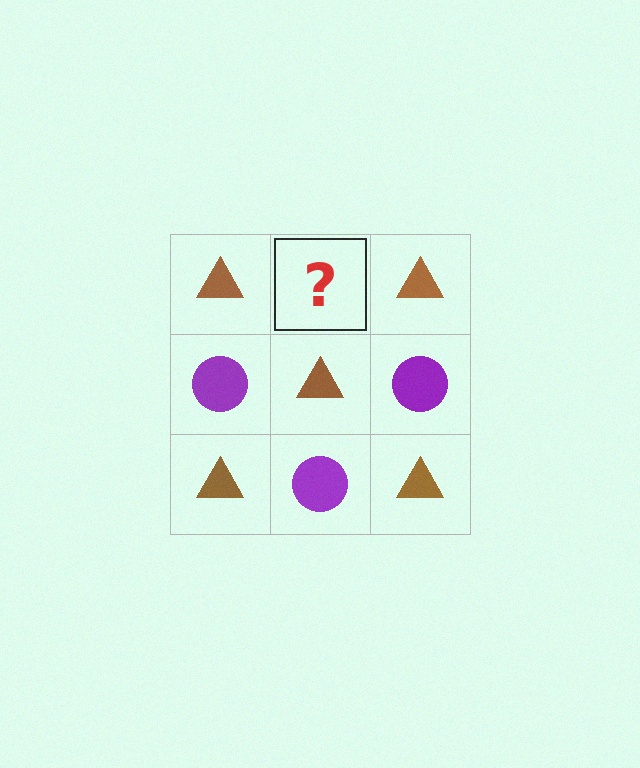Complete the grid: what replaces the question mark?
The question mark should be replaced with a purple circle.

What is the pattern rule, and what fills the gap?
The rule is that it alternates brown triangle and purple circle in a checkerboard pattern. The gap should be filled with a purple circle.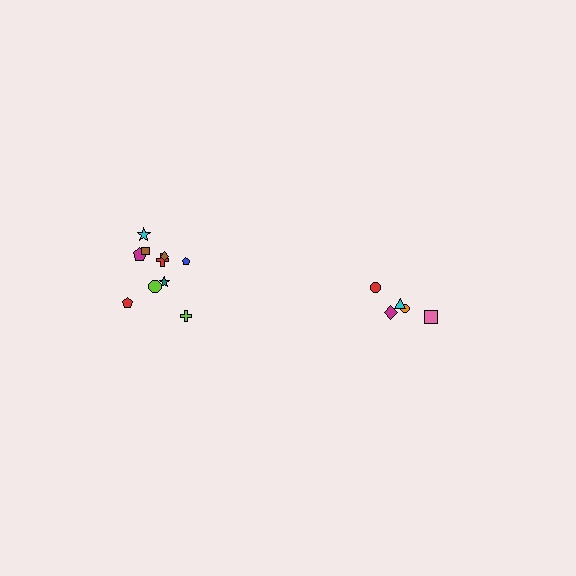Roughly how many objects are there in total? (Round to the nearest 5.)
Roughly 15 objects in total.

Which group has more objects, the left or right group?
The left group.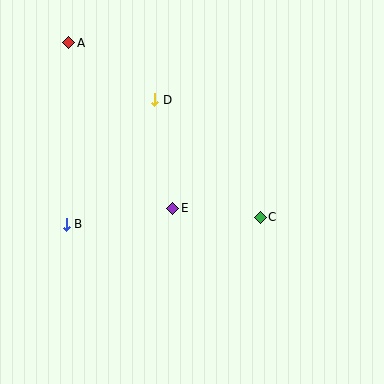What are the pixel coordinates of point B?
Point B is at (66, 224).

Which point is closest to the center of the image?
Point E at (173, 208) is closest to the center.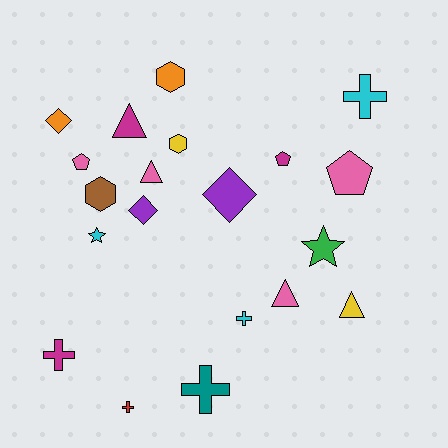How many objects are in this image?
There are 20 objects.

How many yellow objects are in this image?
There are 2 yellow objects.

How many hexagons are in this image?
There are 3 hexagons.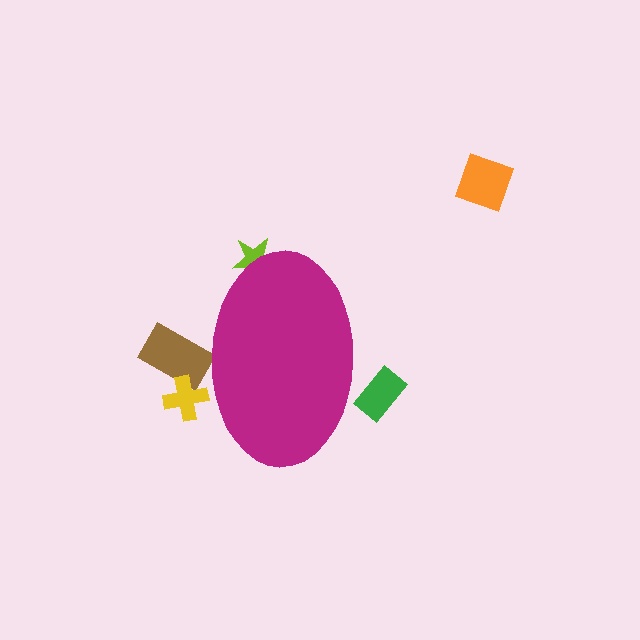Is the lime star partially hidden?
Yes, the lime star is partially hidden behind the magenta ellipse.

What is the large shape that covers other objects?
A magenta ellipse.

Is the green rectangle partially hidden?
Yes, the green rectangle is partially hidden behind the magenta ellipse.